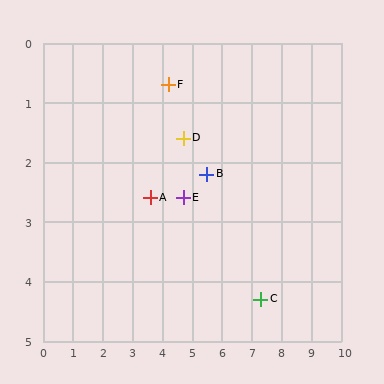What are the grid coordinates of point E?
Point E is at approximately (4.7, 2.6).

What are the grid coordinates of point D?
Point D is at approximately (4.7, 1.6).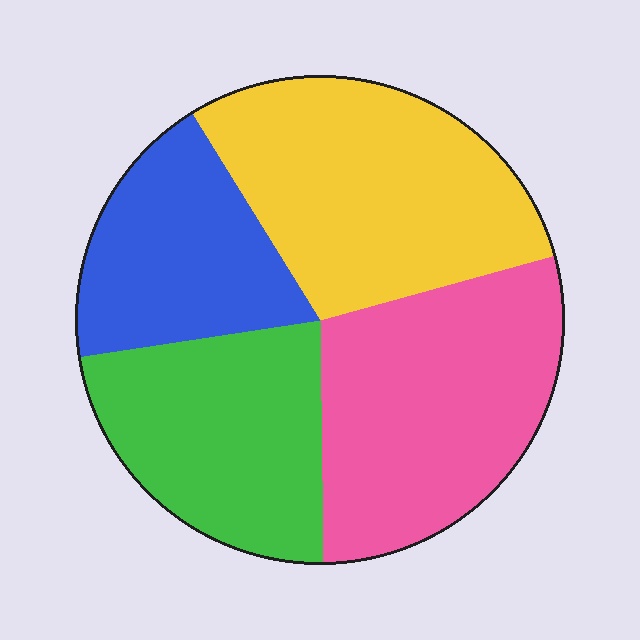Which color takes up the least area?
Blue, at roughly 20%.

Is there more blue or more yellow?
Yellow.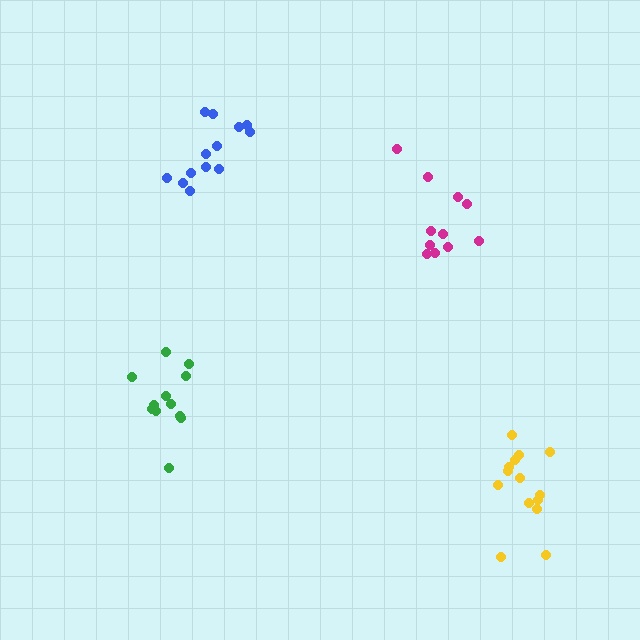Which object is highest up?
The blue cluster is topmost.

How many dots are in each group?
Group 1: 14 dots, Group 2: 11 dots, Group 3: 12 dots, Group 4: 13 dots (50 total).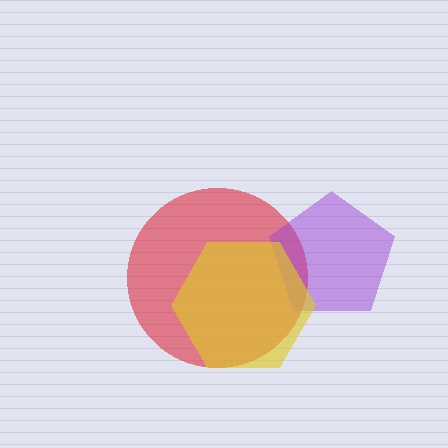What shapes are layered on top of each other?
The layered shapes are: a red circle, a purple pentagon, a yellow hexagon.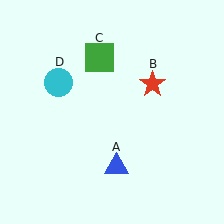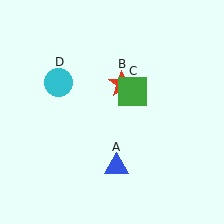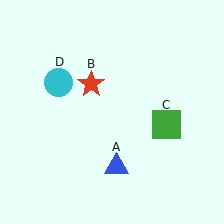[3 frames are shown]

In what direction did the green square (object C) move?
The green square (object C) moved down and to the right.